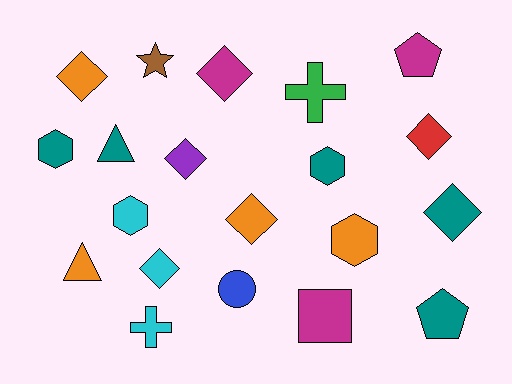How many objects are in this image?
There are 20 objects.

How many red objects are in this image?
There is 1 red object.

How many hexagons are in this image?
There are 4 hexagons.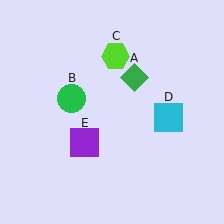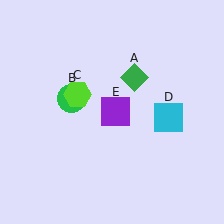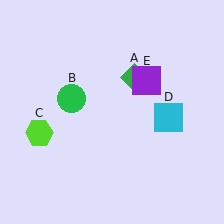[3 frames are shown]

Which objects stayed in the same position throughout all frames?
Green diamond (object A) and green circle (object B) and cyan square (object D) remained stationary.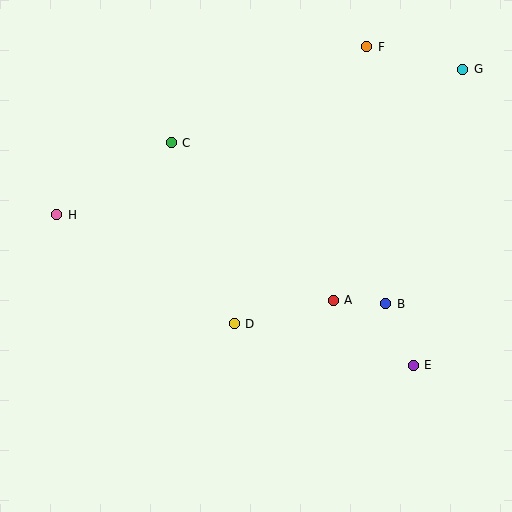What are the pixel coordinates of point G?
Point G is at (463, 69).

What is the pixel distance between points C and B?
The distance between C and B is 268 pixels.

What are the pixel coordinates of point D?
Point D is at (234, 324).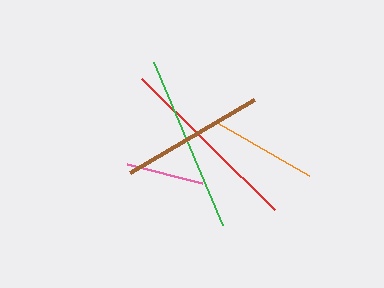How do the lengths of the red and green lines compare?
The red and green lines are approximately the same length.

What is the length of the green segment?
The green segment is approximately 176 pixels long.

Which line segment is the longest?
The red line is the longest at approximately 187 pixels.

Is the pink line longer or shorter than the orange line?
The orange line is longer than the pink line.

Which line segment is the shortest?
The pink line is the shortest at approximately 77 pixels.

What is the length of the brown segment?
The brown segment is approximately 144 pixels long.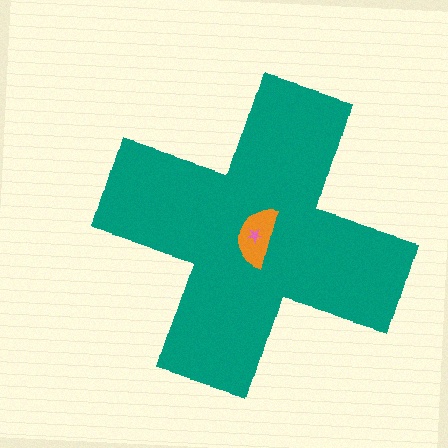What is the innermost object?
The pink star.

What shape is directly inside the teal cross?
The orange semicircle.